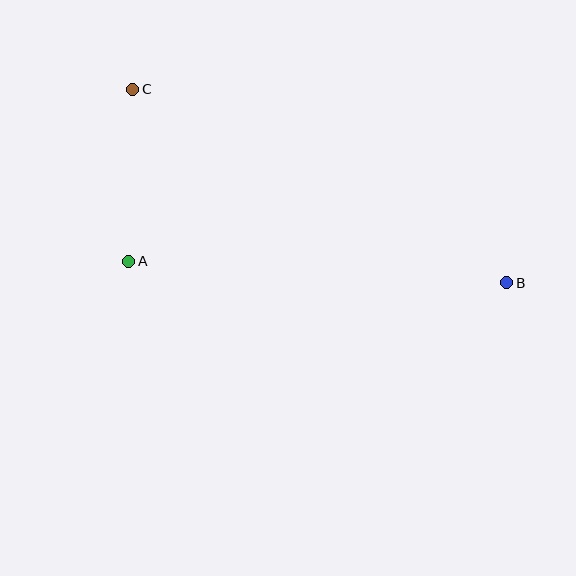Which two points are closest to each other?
Points A and C are closest to each other.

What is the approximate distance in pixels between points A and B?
The distance between A and B is approximately 378 pixels.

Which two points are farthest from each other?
Points B and C are farthest from each other.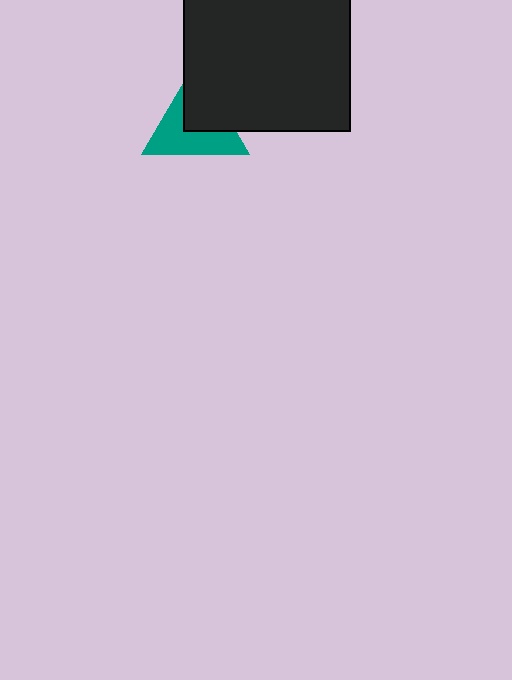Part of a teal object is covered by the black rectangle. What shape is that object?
It is a triangle.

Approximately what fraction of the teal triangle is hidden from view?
Roughly 42% of the teal triangle is hidden behind the black rectangle.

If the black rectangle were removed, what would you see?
You would see the complete teal triangle.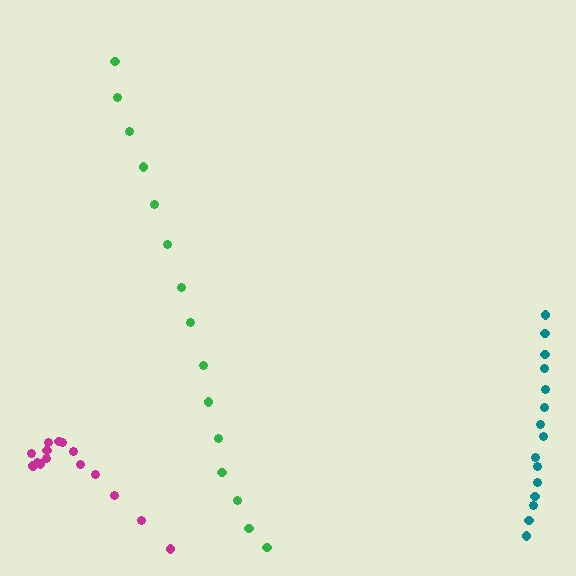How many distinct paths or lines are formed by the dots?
There are 3 distinct paths.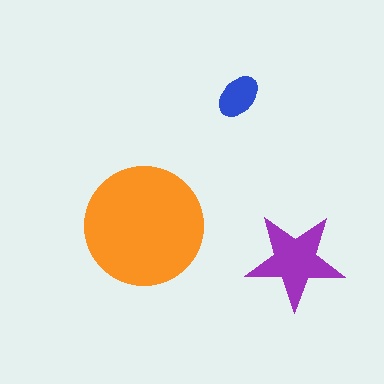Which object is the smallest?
The blue ellipse.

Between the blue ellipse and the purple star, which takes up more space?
The purple star.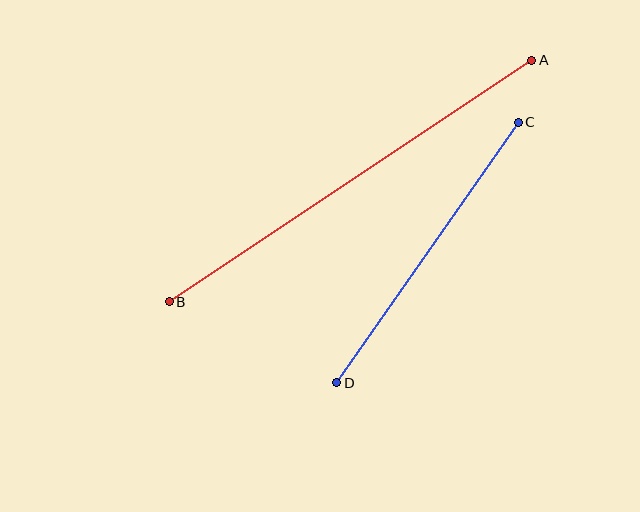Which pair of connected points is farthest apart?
Points A and B are farthest apart.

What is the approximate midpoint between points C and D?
The midpoint is at approximately (428, 252) pixels.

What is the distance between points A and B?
The distance is approximately 436 pixels.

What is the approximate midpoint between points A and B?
The midpoint is at approximately (351, 181) pixels.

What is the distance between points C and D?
The distance is approximately 318 pixels.